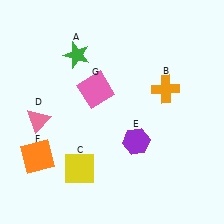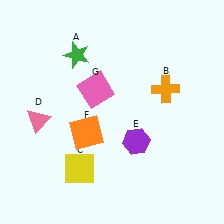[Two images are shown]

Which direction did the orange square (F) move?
The orange square (F) moved right.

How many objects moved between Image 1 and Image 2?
1 object moved between the two images.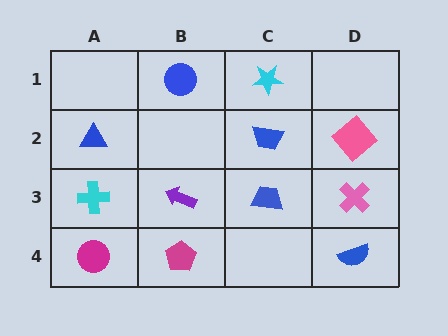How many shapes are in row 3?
4 shapes.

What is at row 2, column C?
A blue trapezoid.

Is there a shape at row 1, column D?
No, that cell is empty.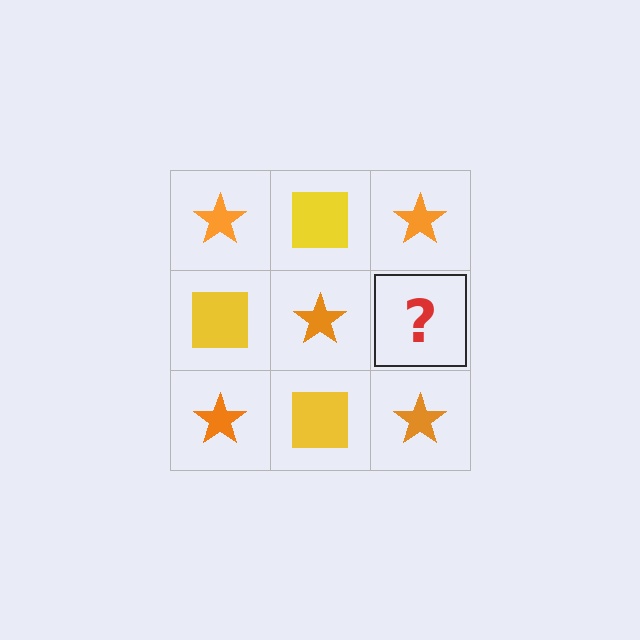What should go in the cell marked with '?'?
The missing cell should contain a yellow square.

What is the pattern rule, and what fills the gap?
The rule is that it alternates orange star and yellow square in a checkerboard pattern. The gap should be filled with a yellow square.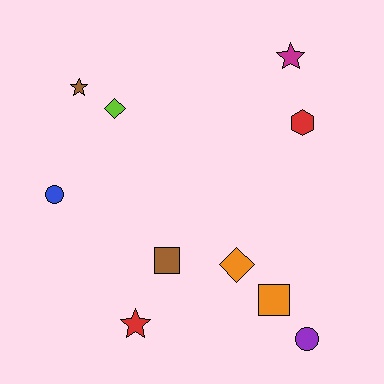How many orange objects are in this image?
There are 2 orange objects.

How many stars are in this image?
There are 3 stars.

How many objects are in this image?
There are 10 objects.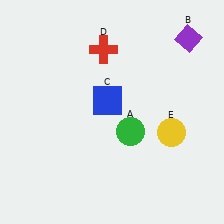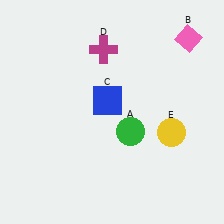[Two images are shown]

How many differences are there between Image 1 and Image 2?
There are 2 differences between the two images.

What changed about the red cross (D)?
In Image 1, D is red. In Image 2, it changed to magenta.